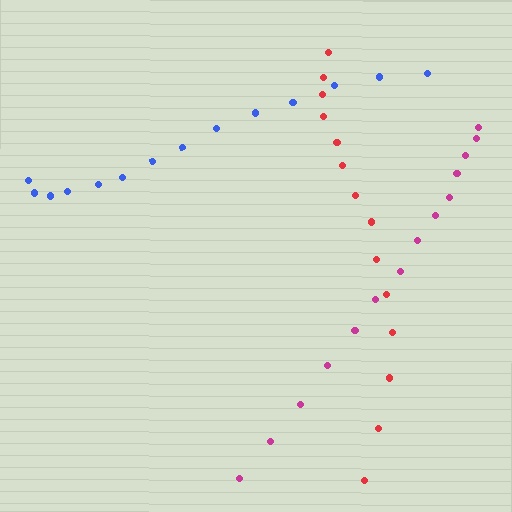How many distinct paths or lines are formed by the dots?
There are 3 distinct paths.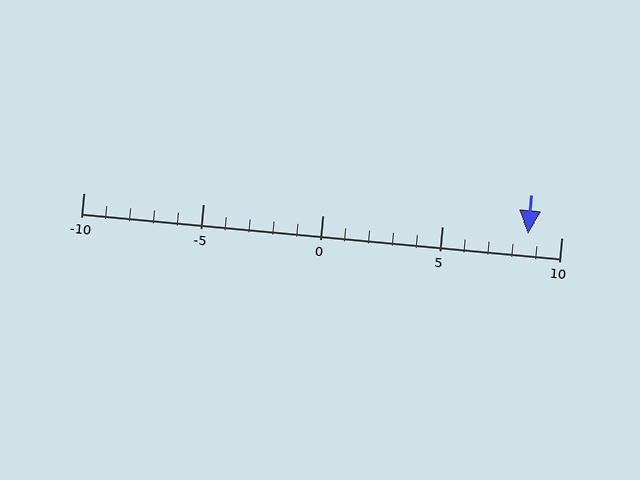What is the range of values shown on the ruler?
The ruler shows values from -10 to 10.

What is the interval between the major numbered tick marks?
The major tick marks are spaced 5 units apart.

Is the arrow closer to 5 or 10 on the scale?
The arrow is closer to 10.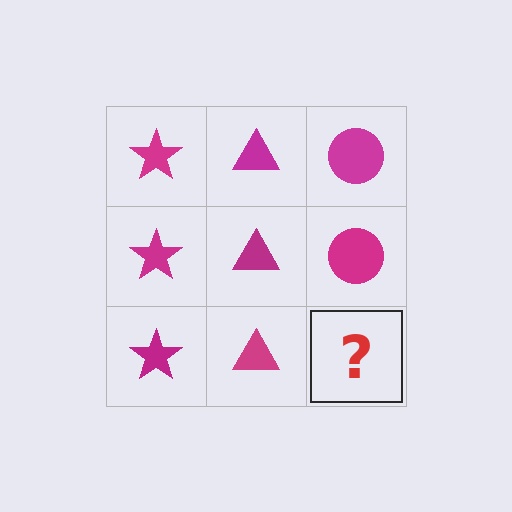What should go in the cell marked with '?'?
The missing cell should contain a magenta circle.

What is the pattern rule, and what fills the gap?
The rule is that each column has a consistent shape. The gap should be filled with a magenta circle.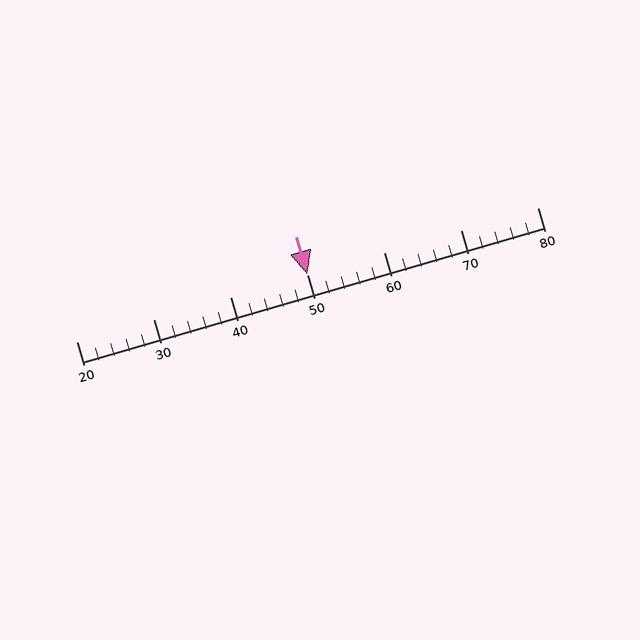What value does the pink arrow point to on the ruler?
The pink arrow points to approximately 50.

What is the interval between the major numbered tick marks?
The major tick marks are spaced 10 units apart.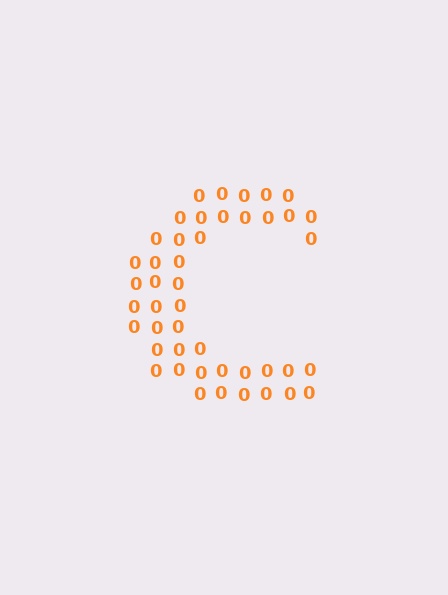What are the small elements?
The small elements are digit 0's.